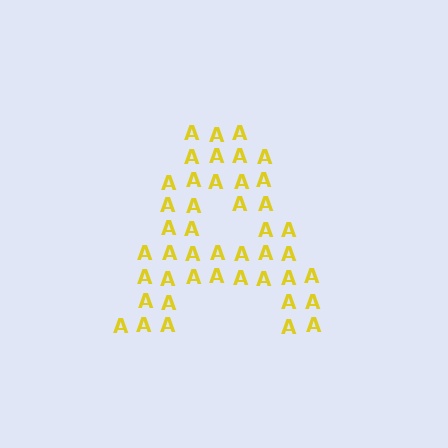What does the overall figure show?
The overall figure shows the letter A.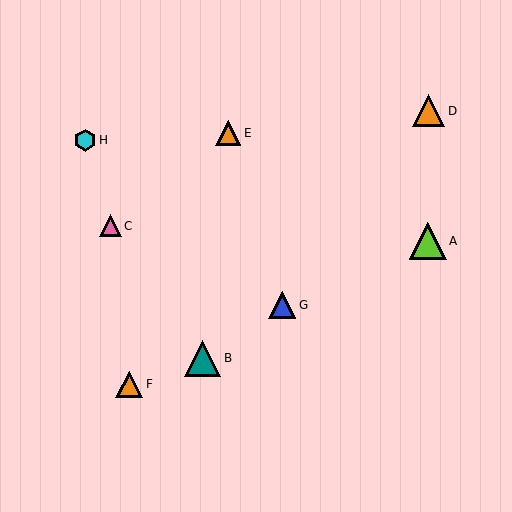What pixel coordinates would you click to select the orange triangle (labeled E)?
Click at (228, 133) to select the orange triangle E.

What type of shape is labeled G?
Shape G is a blue triangle.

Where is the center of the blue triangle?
The center of the blue triangle is at (282, 305).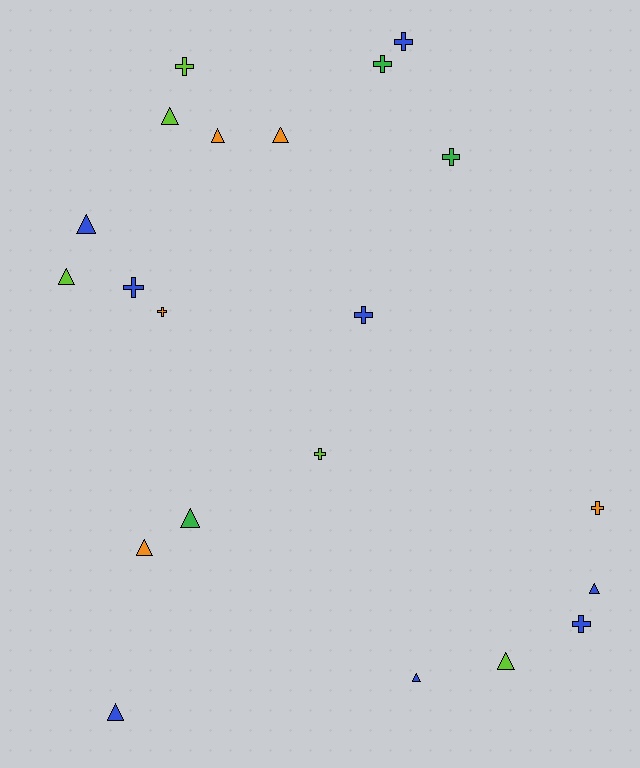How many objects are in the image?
There are 21 objects.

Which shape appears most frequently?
Triangle, with 11 objects.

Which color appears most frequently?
Blue, with 8 objects.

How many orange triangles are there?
There are 3 orange triangles.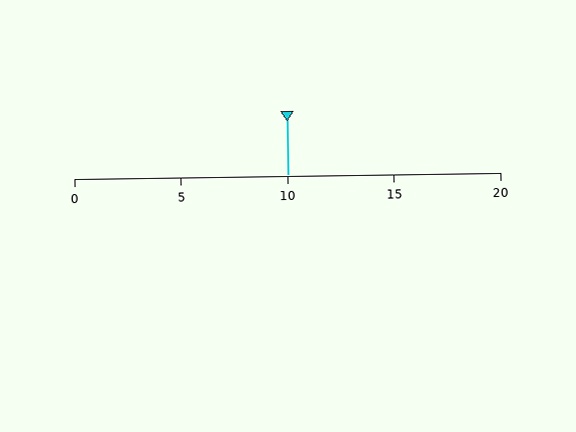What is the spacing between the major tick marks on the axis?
The major ticks are spaced 5 apart.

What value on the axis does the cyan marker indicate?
The marker indicates approximately 10.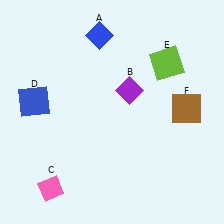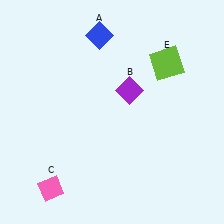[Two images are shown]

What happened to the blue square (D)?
The blue square (D) was removed in Image 2. It was in the top-left area of Image 1.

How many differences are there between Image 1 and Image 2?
There are 2 differences between the two images.